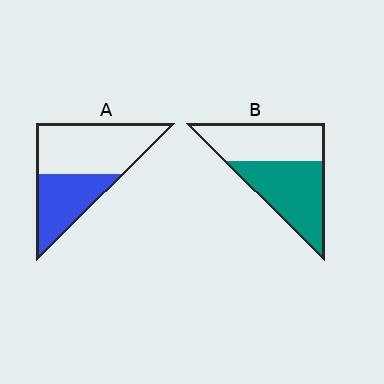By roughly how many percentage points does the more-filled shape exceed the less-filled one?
By roughly 15 percentage points (B over A).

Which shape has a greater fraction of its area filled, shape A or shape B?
Shape B.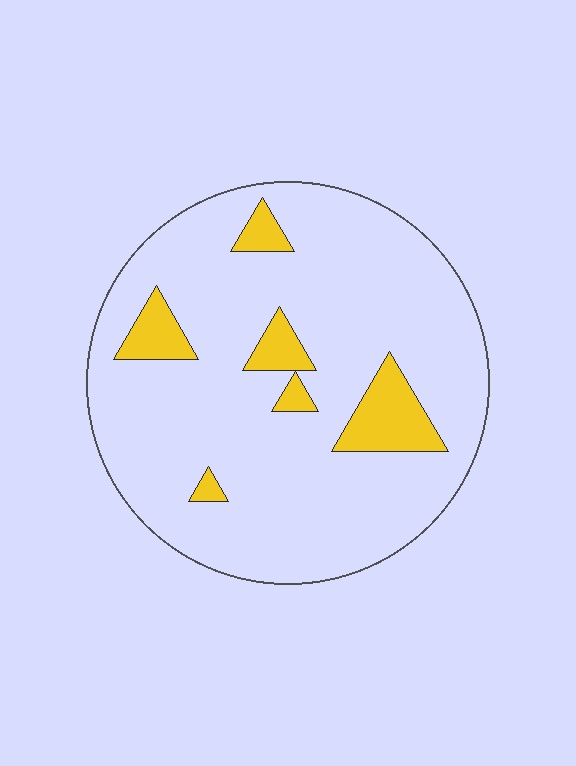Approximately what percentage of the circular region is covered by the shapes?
Approximately 10%.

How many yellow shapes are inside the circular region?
6.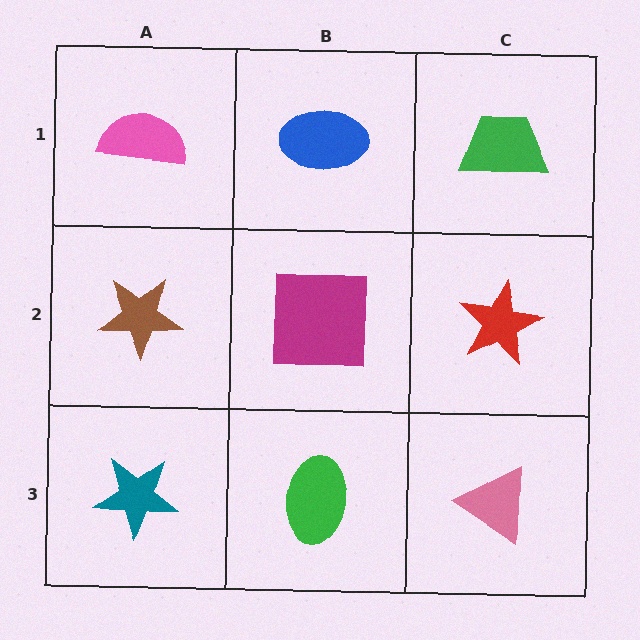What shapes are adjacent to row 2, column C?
A green trapezoid (row 1, column C), a pink triangle (row 3, column C), a magenta square (row 2, column B).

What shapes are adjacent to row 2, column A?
A pink semicircle (row 1, column A), a teal star (row 3, column A), a magenta square (row 2, column B).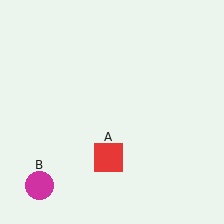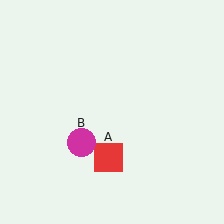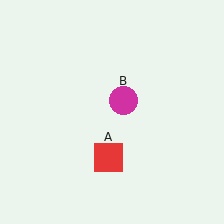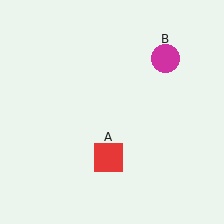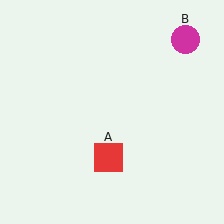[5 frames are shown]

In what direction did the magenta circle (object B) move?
The magenta circle (object B) moved up and to the right.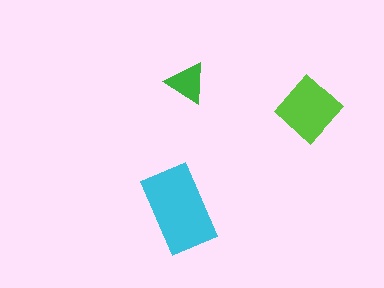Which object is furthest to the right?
The lime diamond is rightmost.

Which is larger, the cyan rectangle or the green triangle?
The cyan rectangle.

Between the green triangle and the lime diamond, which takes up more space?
The lime diamond.